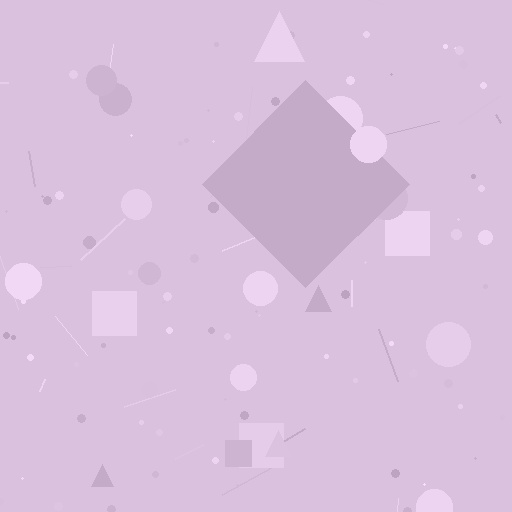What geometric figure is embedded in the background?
A diamond is embedded in the background.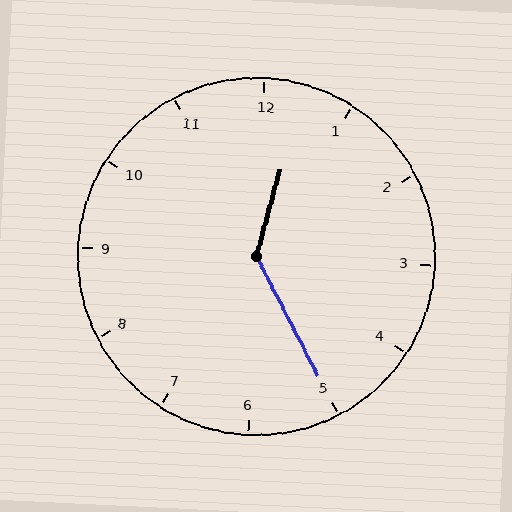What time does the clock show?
12:25.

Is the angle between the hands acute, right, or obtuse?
It is obtuse.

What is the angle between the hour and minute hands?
Approximately 138 degrees.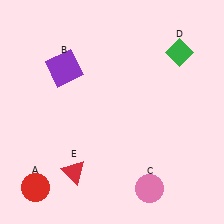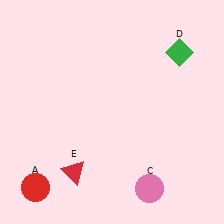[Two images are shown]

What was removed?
The purple square (B) was removed in Image 2.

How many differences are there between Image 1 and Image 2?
There is 1 difference between the two images.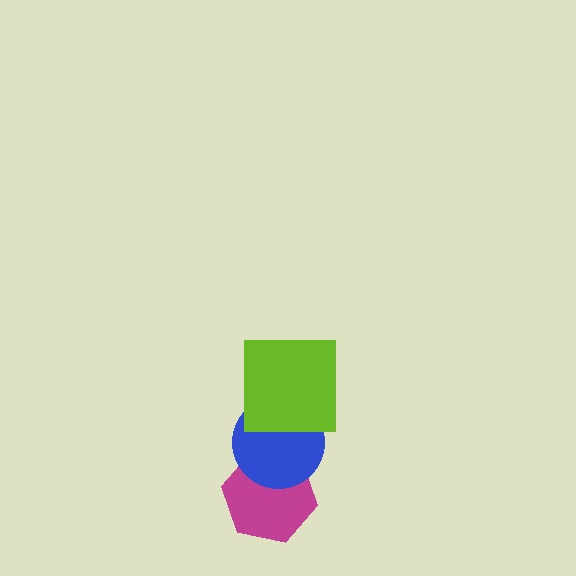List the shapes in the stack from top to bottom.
From top to bottom: the lime square, the blue circle, the magenta hexagon.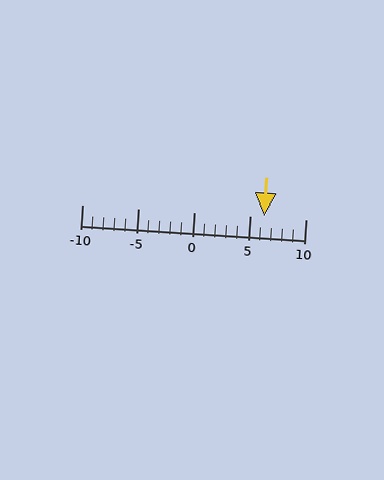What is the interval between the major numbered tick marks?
The major tick marks are spaced 5 units apart.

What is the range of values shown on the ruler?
The ruler shows values from -10 to 10.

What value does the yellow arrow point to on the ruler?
The yellow arrow points to approximately 6.